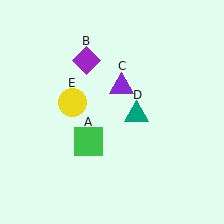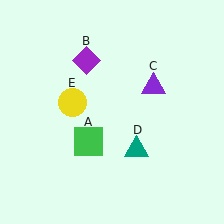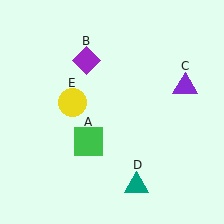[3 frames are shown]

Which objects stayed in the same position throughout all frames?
Green square (object A) and purple diamond (object B) and yellow circle (object E) remained stationary.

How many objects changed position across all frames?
2 objects changed position: purple triangle (object C), teal triangle (object D).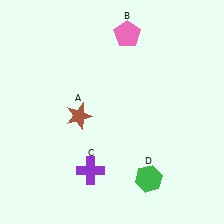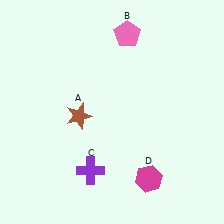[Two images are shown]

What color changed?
The hexagon (D) changed from green in Image 1 to magenta in Image 2.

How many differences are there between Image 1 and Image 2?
There is 1 difference between the two images.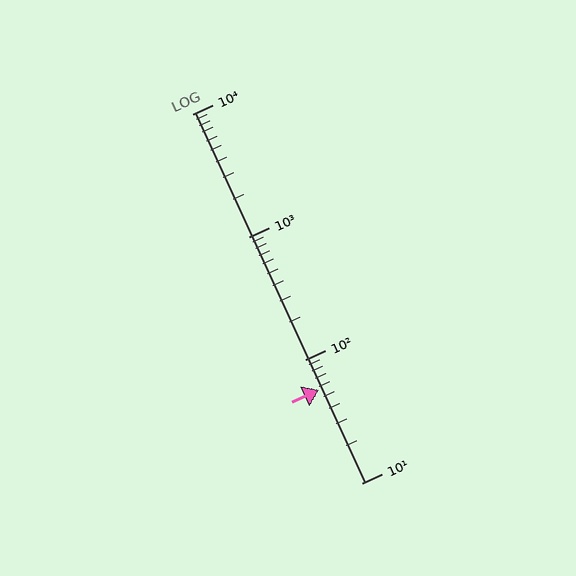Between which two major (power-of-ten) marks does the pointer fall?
The pointer is between 10 and 100.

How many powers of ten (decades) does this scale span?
The scale spans 3 decades, from 10 to 10000.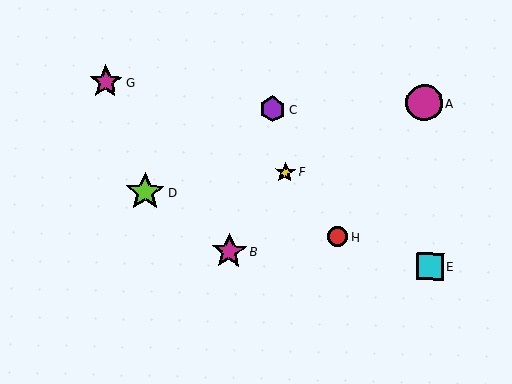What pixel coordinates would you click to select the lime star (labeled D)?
Click at (145, 192) to select the lime star D.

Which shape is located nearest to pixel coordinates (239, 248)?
The magenta star (labeled B) at (229, 251) is nearest to that location.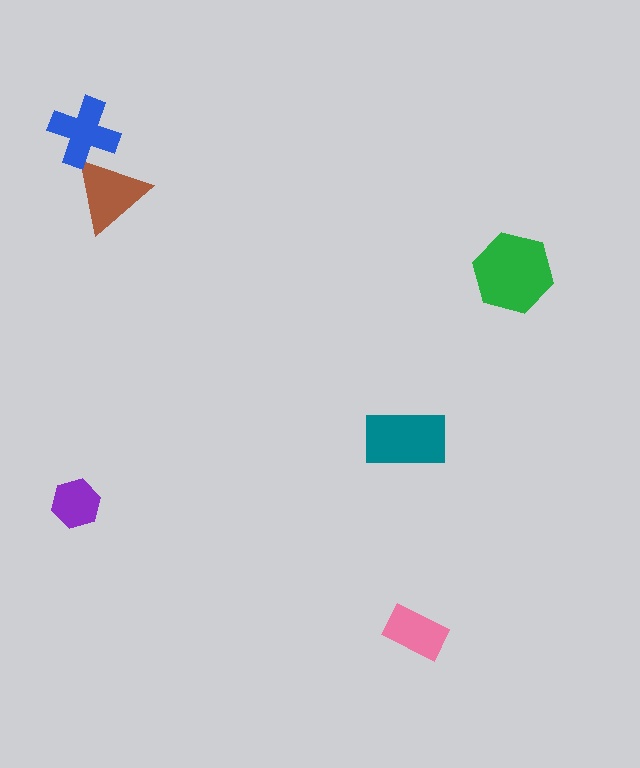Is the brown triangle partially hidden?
Yes, it is partially covered by another shape.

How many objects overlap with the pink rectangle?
0 objects overlap with the pink rectangle.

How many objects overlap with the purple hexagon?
0 objects overlap with the purple hexagon.